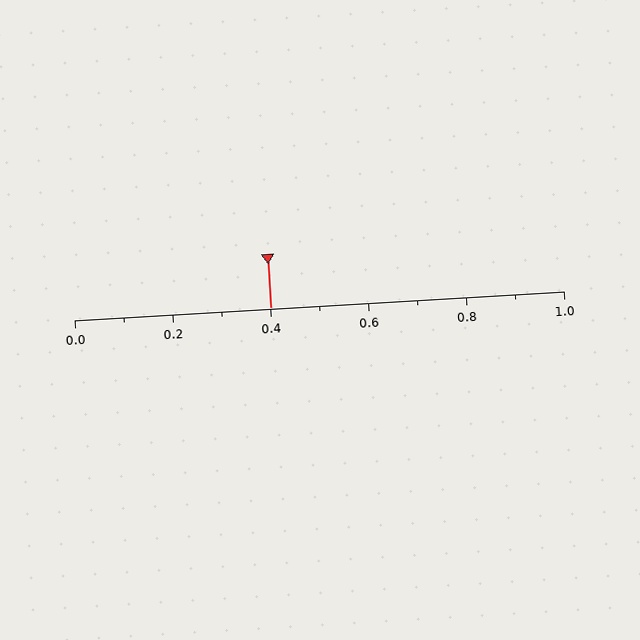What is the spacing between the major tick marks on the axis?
The major ticks are spaced 0.2 apart.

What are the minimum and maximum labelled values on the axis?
The axis runs from 0.0 to 1.0.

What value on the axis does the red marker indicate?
The marker indicates approximately 0.4.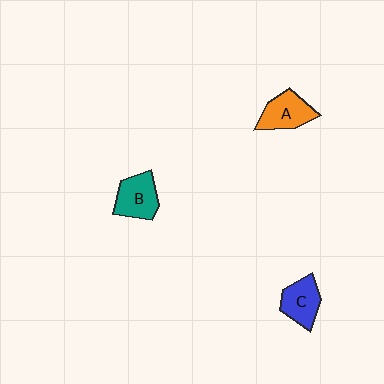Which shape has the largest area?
Shape B (teal).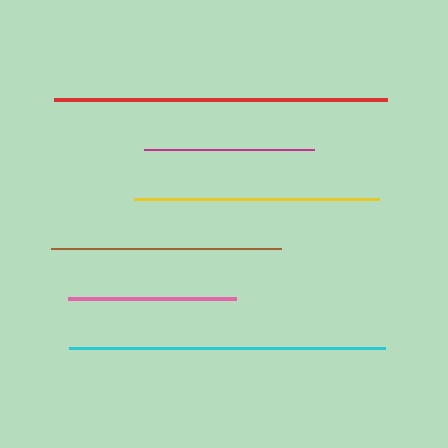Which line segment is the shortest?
The pink line is the shortest at approximately 168 pixels.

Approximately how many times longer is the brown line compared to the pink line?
The brown line is approximately 1.4 times the length of the pink line.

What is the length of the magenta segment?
The magenta segment is approximately 170 pixels long.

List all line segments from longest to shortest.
From longest to shortest: red, cyan, yellow, brown, magenta, pink.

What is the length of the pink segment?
The pink segment is approximately 168 pixels long.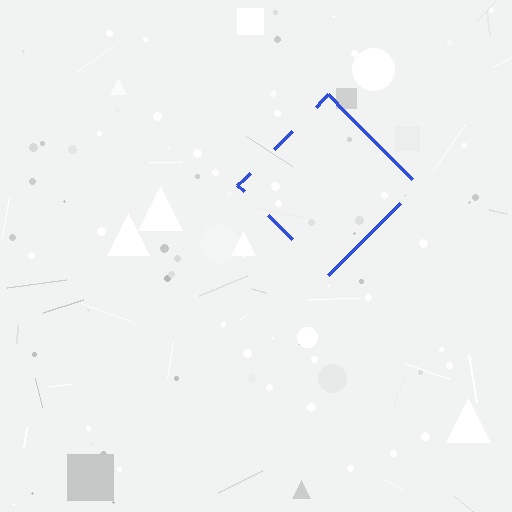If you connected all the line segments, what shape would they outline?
They would outline a diamond.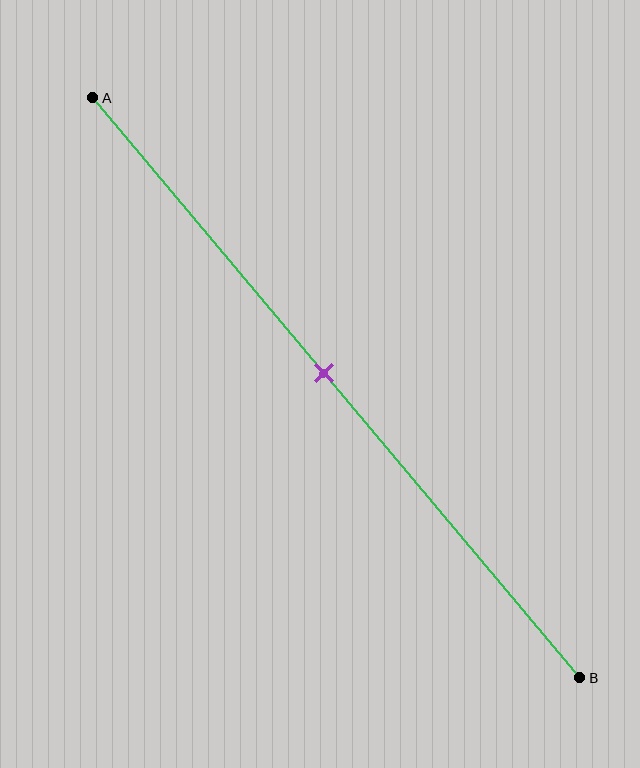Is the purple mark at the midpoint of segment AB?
Yes, the mark is approximately at the midpoint.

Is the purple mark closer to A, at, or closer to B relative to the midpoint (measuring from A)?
The purple mark is approximately at the midpoint of segment AB.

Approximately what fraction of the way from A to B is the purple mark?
The purple mark is approximately 45% of the way from A to B.